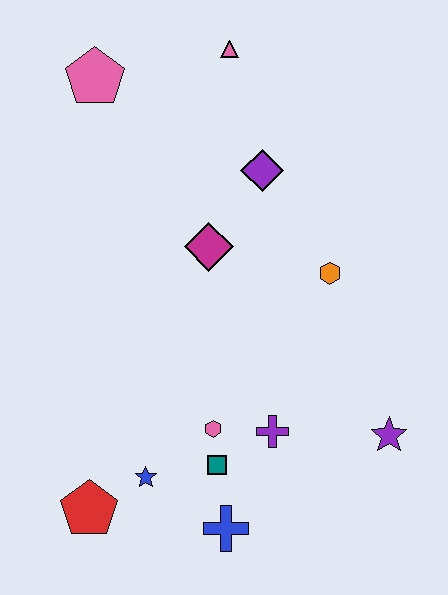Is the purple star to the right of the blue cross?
Yes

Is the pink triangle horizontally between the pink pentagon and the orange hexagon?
Yes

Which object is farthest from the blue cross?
The pink triangle is farthest from the blue cross.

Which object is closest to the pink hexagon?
The teal square is closest to the pink hexagon.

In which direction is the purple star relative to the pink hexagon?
The purple star is to the right of the pink hexagon.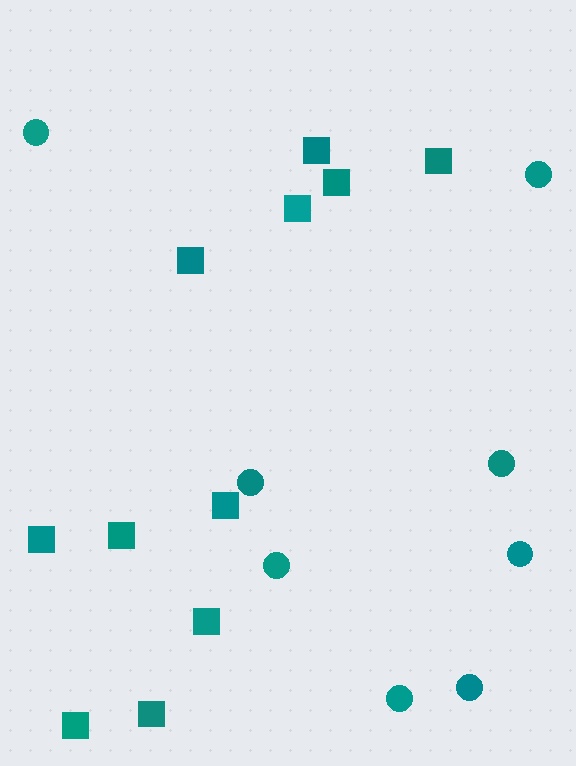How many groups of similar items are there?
There are 2 groups: one group of squares (11) and one group of circles (8).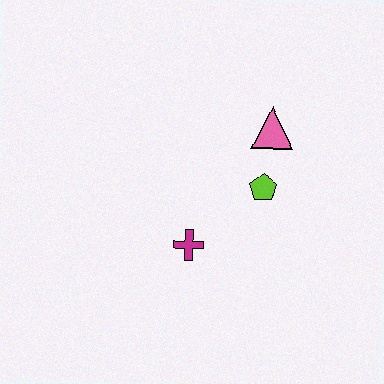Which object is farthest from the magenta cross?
The pink triangle is farthest from the magenta cross.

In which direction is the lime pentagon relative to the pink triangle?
The lime pentagon is below the pink triangle.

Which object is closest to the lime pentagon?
The pink triangle is closest to the lime pentagon.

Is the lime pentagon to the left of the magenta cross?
No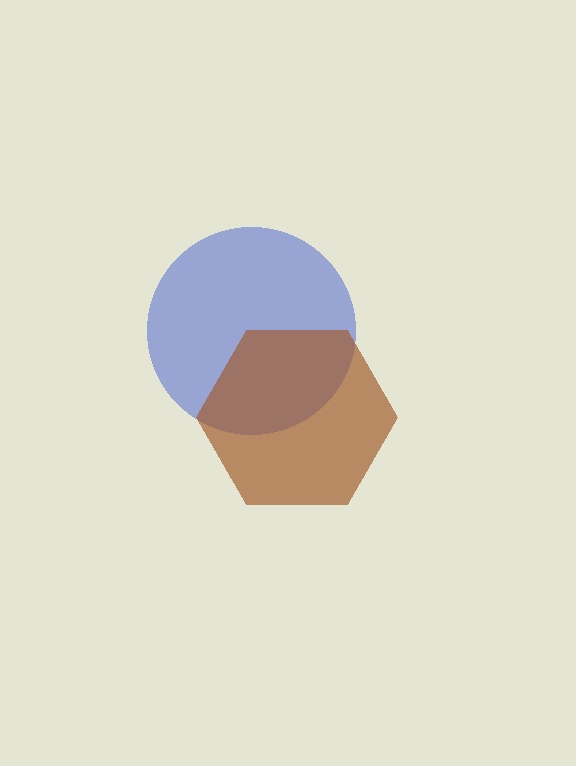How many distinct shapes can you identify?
There are 2 distinct shapes: a blue circle, a brown hexagon.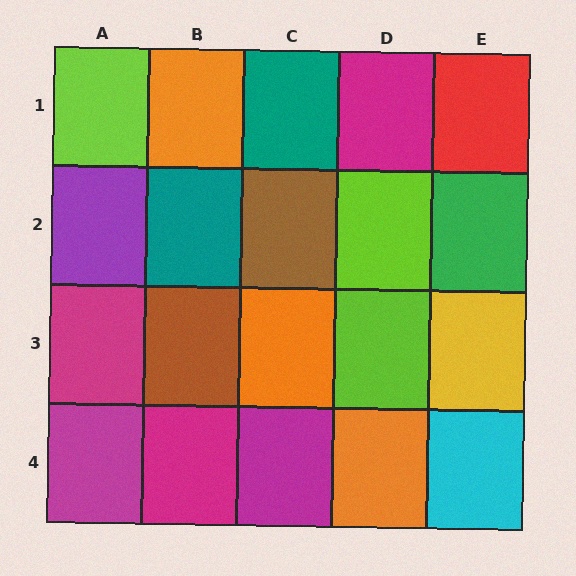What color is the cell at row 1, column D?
Magenta.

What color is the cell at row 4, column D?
Orange.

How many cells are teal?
2 cells are teal.